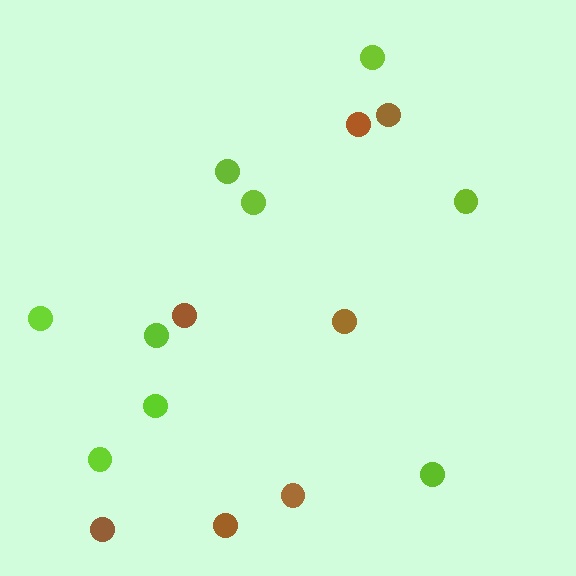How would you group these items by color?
There are 2 groups: one group of brown circles (7) and one group of lime circles (9).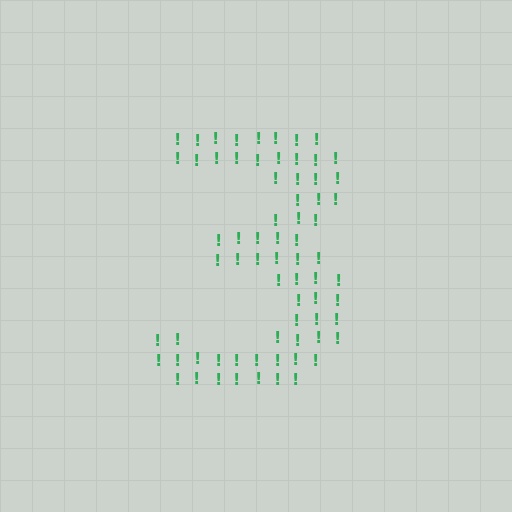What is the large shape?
The large shape is the digit 3.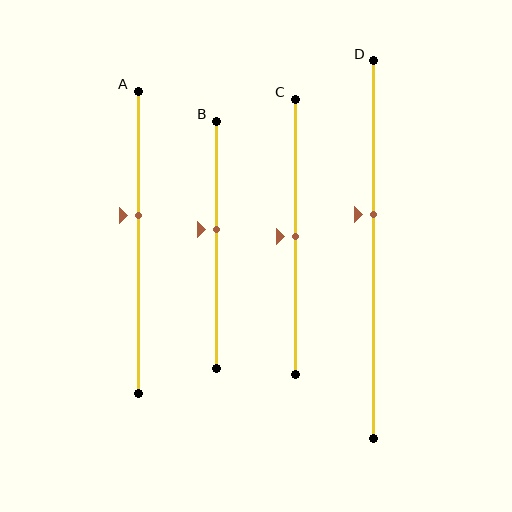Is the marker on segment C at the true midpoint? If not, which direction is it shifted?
Yes, the marker on segment C is at the true midpoint.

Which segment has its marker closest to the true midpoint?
Segment C has its marker closest to the true midpoint.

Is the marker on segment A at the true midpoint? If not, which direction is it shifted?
No, the marker on segment A is shifted upward by about 9% of the segment length.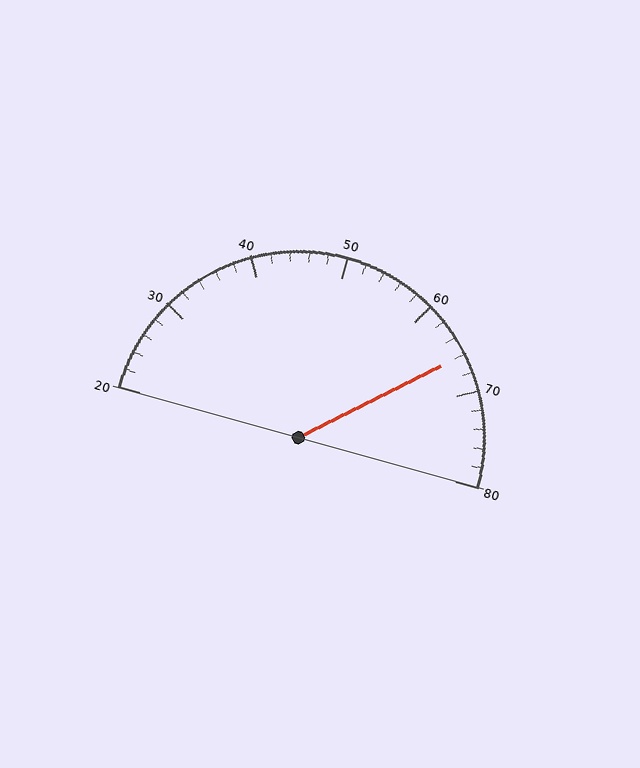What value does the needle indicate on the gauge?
The needle indicates approximately 66.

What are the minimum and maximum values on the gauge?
The gauge ranges from 20 to 80.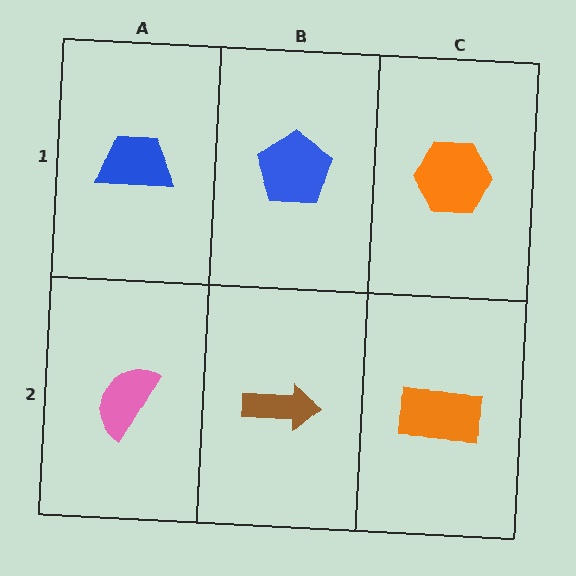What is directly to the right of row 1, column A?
A blue pentagon.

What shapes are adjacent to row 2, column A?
A blue trapezoid (row 1, column A), a brown arrow (row 2, column B).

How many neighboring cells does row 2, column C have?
2.